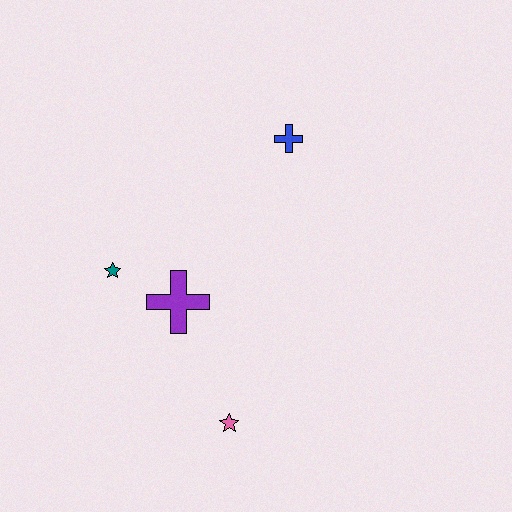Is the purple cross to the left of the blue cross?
Yes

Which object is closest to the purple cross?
The teal star is closest to the purple cross.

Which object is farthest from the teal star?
The blue cross is farthest from the teal star.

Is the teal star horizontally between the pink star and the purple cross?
No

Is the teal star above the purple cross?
Yes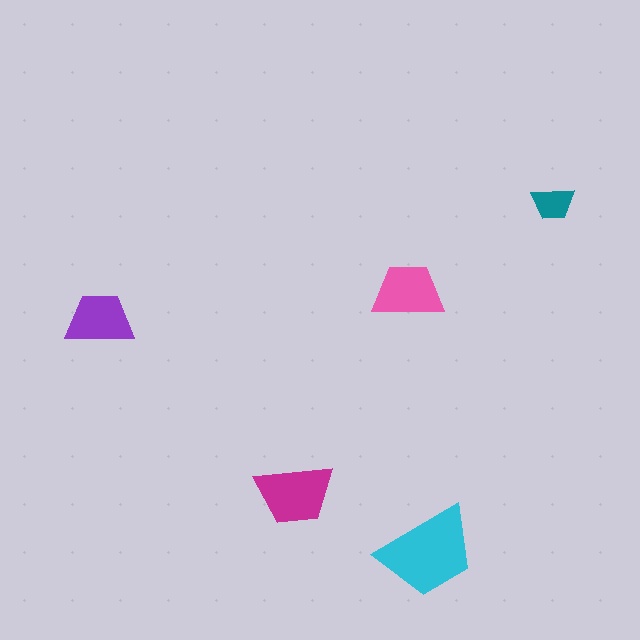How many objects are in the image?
There are 5 objects in the image.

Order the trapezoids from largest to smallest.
the cyan one, the magenta one, the pink one, the purple one, the teal one.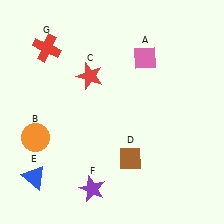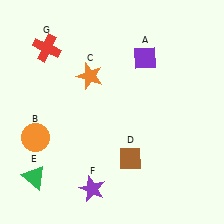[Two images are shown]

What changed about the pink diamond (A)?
In Image 1, A is pink. In Image 2, it changed to purple.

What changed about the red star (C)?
In Image 1, C is red. In Image 2, it changed to orange.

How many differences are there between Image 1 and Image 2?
There are 3 differences between the two images.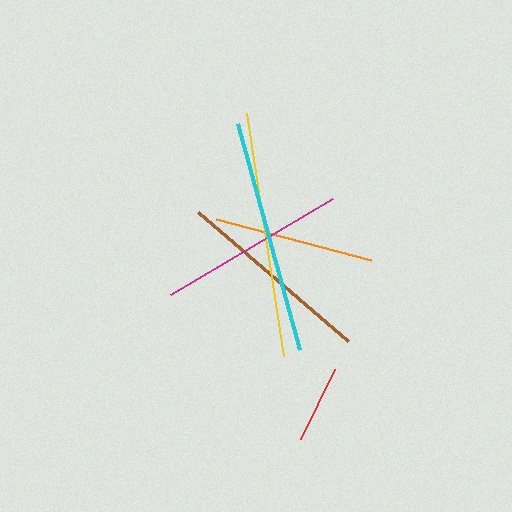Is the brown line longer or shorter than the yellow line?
The yellow line is longer than the brown line.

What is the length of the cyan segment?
The cyan segment is approximately 234 pixels long.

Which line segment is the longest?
The yellow line is the longest at approximately 246 pixels.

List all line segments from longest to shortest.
From longest to shortest: yellow, cyan, brown, magenta, orange, red.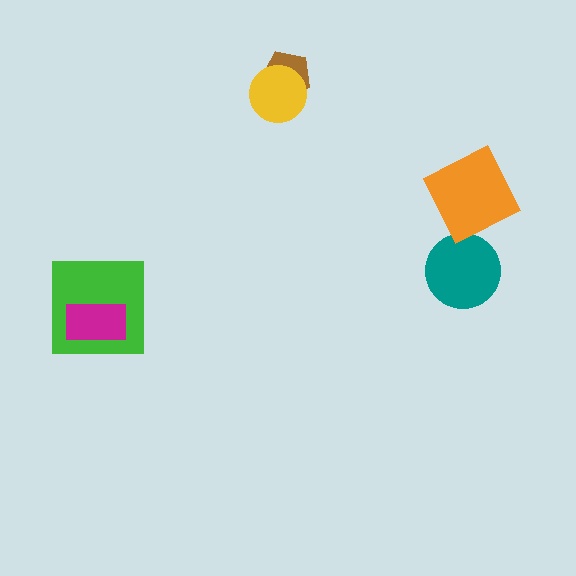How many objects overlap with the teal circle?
0 objects overlap with the teal circle.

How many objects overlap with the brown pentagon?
1 object overlaps with the brown pentagon.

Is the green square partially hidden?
Yes, it is partially covered by another shape.